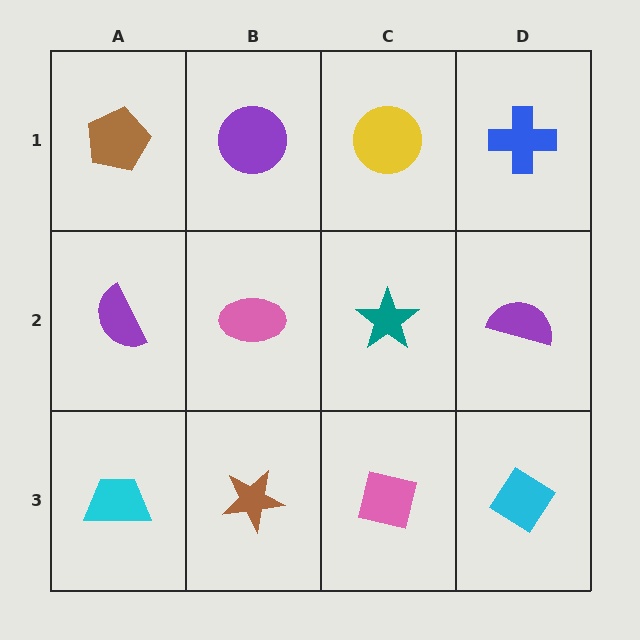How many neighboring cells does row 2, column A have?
3.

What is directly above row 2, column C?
A yellow circle.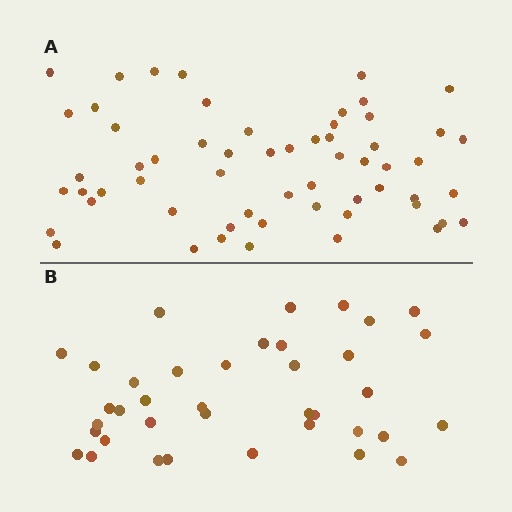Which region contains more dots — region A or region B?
Region A (the top region) has more dots.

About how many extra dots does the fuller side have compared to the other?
Region A has approximately 20 more dots than region B.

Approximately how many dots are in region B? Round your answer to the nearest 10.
About 40 dots. (The exact count is 38, which rounds to 40.)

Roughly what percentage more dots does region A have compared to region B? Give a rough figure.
About 55% more.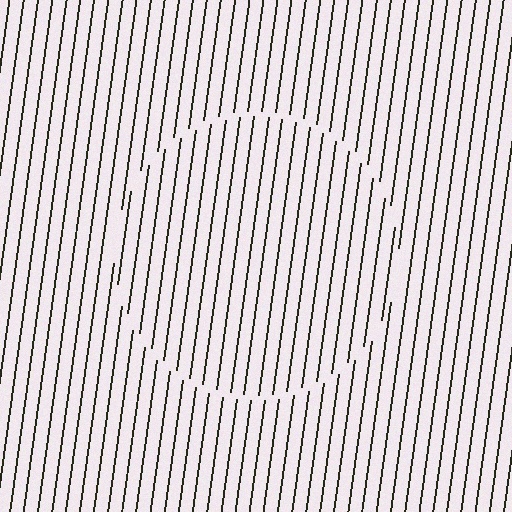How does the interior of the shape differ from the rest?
The interior of the shape contains the same grating, shifted by half a period — the contour is defined by the phase discontinuity where line-ends from the inner and outer gratings abut.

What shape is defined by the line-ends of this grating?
An illusory circle. The interior of the shape contains the same grating, shifted by half a period — the contour is defined by the phase discontinuity where line-ends from the inner and outer gratings abut.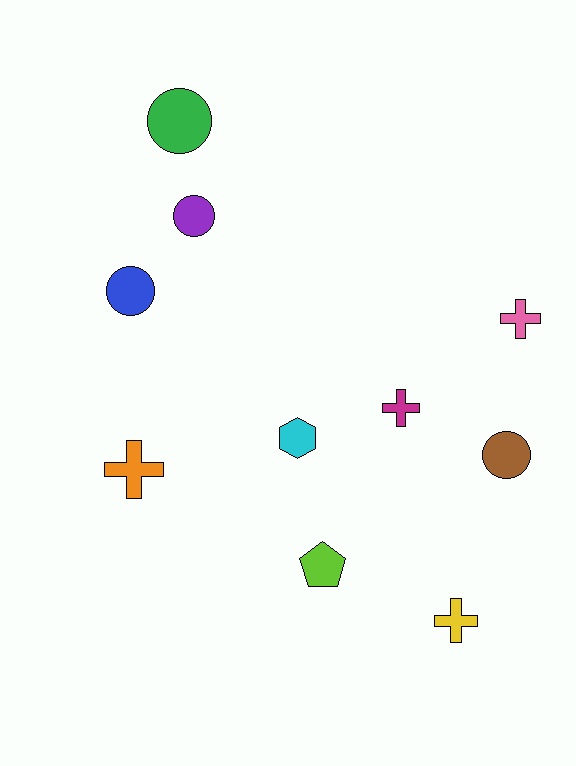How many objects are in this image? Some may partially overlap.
There are 10 objects.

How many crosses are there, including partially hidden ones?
There are 4 crosses.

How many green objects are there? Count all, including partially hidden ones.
There is 1 green object.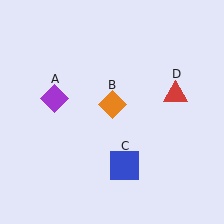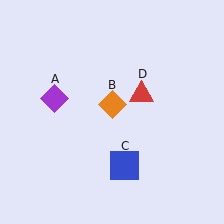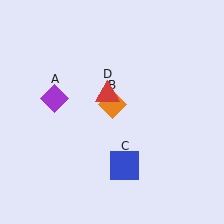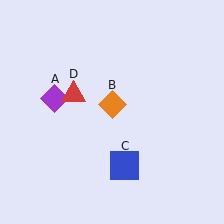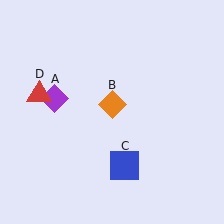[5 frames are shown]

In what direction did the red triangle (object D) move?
The red triangle (object D) moved left.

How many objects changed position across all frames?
1 object changed position: red triangle (object D).